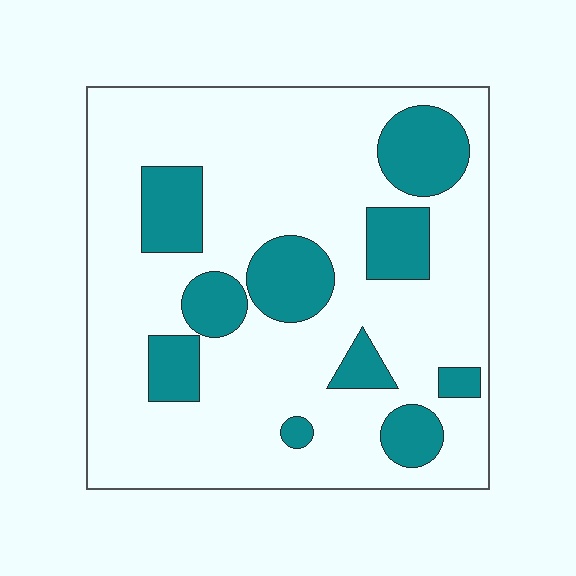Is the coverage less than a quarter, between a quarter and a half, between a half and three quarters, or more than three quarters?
Less than a quarter.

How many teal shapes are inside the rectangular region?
10.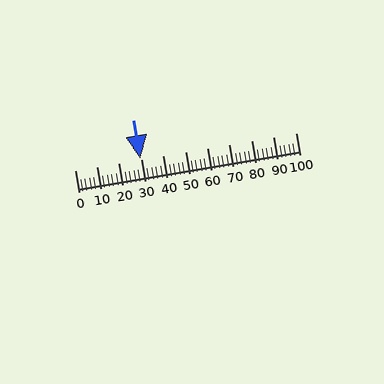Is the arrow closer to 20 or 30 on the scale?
The arrow is closer to 30.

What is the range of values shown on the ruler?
The ruler shows values from 0 to 100.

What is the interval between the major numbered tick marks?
The major tick marks are spaced 10 units apart.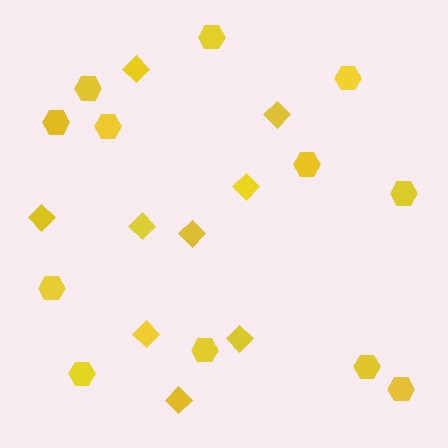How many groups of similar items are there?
There are 2 groups: one group of diamonds (9) and one group of hexagons (12).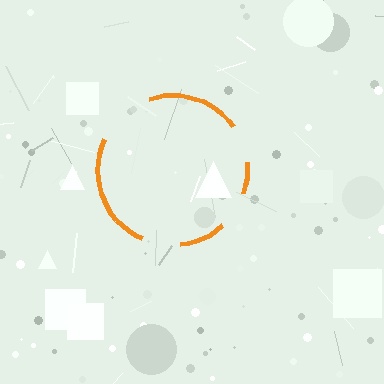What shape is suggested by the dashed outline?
The dashed outline suggests a circle.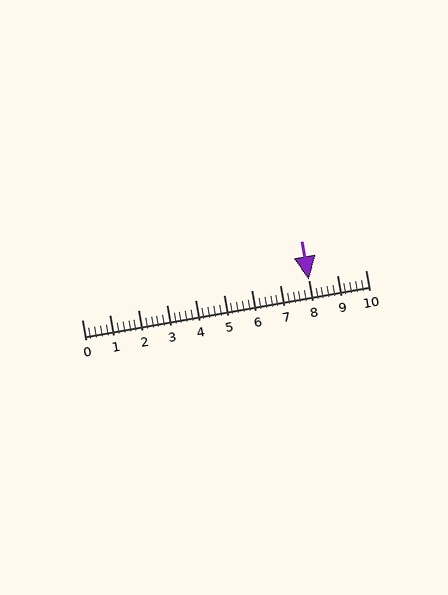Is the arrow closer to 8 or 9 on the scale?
The arrow is closer to 8.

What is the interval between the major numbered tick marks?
The major tick marks are spaced 1 units apart.